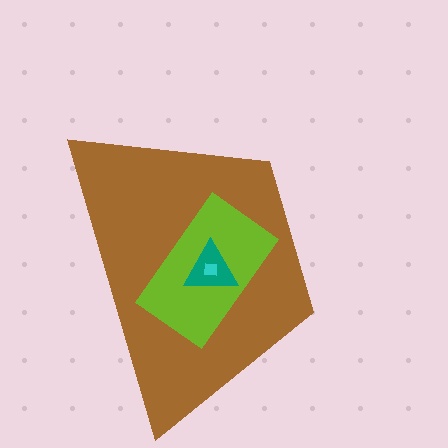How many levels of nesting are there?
4.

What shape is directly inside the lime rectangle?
The teal triangle.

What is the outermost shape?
The brown trapezoid.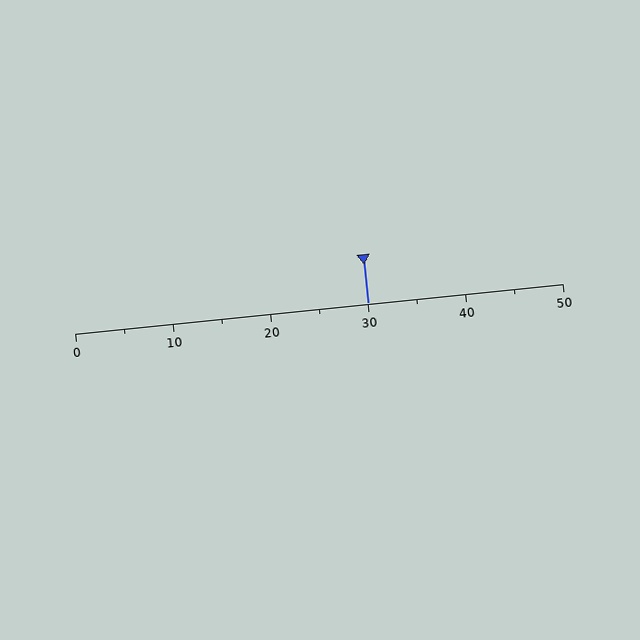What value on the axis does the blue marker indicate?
The marker indicates approximately 30.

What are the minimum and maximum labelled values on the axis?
The axis runs from 0 to 50.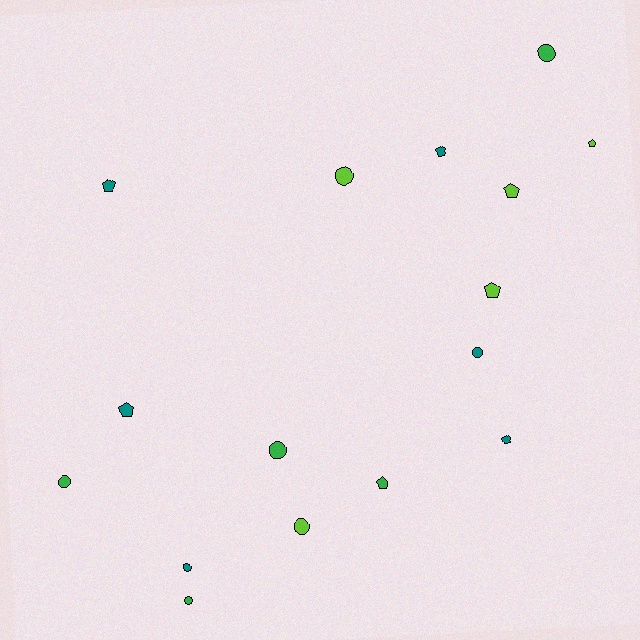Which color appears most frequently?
Teal, with 6 objects.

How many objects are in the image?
There are 16 objects.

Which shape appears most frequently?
Circle, with 8 objects.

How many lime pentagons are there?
There are 3 lime pentagons.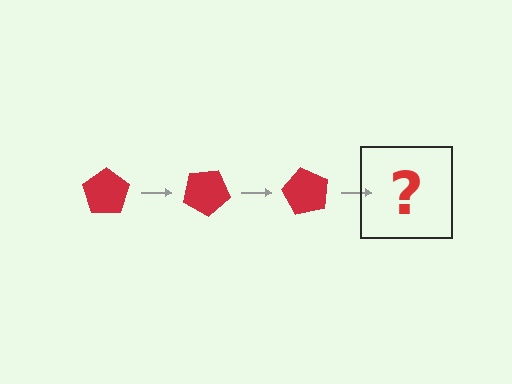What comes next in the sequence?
The next element should be a red pentagon rotated 90 degrees.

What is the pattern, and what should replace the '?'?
The pattern is that the pentagon rotates 30 degrees each step. The '?' should be a red pentagon rotated 90 degrees.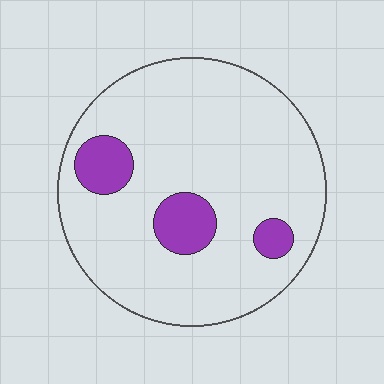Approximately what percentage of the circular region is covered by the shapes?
Approximately 15%.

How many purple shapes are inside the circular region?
3.